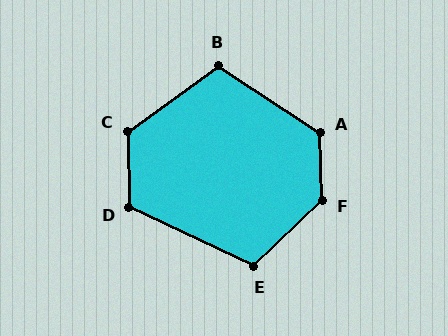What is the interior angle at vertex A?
Approximately 124 degrees (obtuse).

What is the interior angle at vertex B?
Approximately 111 degrees (obtuse).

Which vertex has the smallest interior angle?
E, at approximately 110 degrees.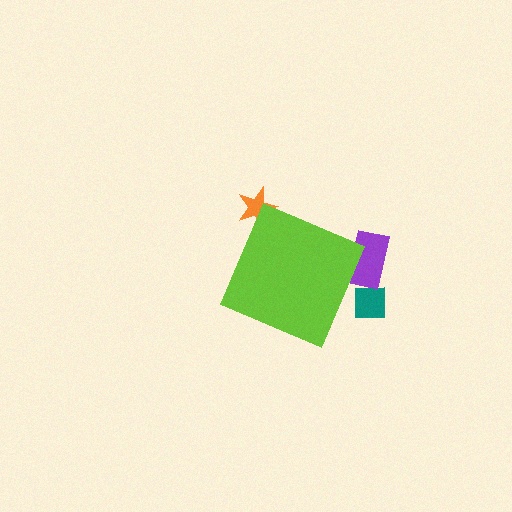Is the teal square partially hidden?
Yes, the teal square is partially hidden behind the lime diamond.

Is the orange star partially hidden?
Yes, the orange star is partially hidden behind the lime diamond.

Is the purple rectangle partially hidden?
Yes, the purple rectangle is partially hidden behind the lime diamond.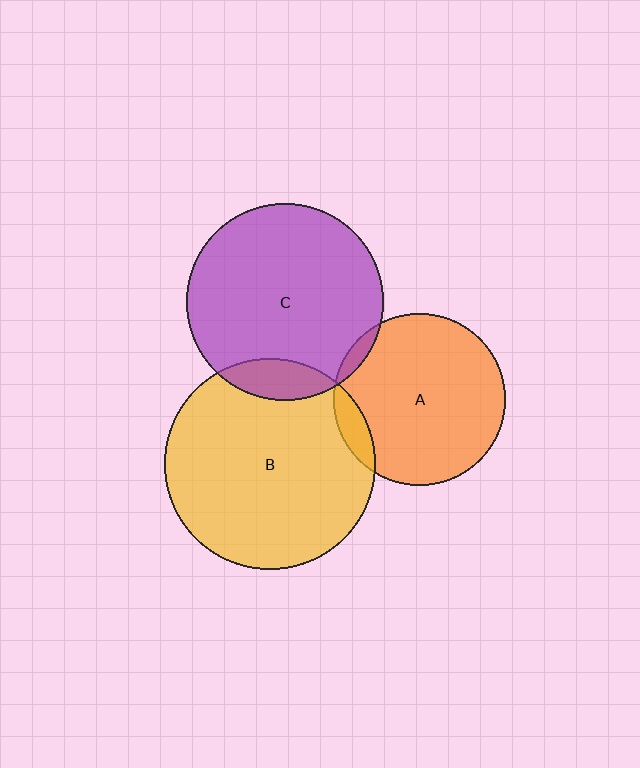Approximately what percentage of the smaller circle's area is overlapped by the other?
Approximately 10%.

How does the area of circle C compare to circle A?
Approximately 1.3 times.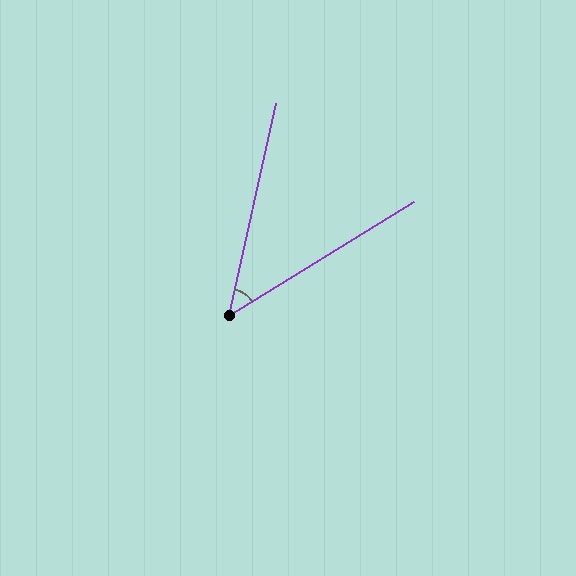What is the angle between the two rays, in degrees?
Approximately 46 degrees.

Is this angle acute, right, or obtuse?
It is acute.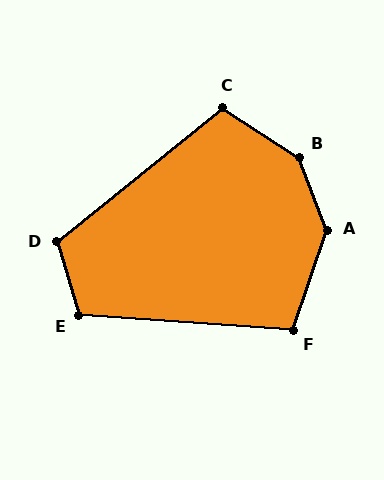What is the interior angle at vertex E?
Approximately 111 degrees (obtuse).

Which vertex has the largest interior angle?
B, at approximately 143 degrees.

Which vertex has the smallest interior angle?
F, at approximately 105 degrees.